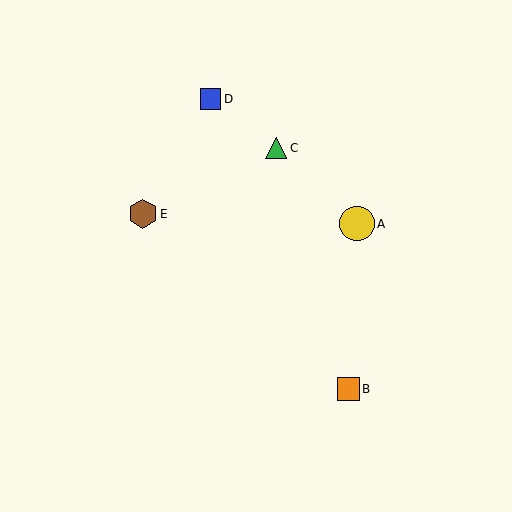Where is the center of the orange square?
The center of the orange square is at (348, 389).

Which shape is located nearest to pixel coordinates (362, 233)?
The yellow circle (labeled A) at (357, 224) is nearest to that location.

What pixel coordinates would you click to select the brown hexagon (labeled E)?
Click at (143, 214) to select the brown hexagon E.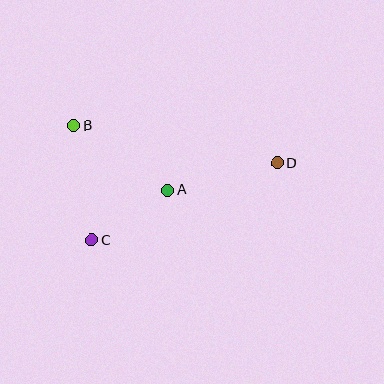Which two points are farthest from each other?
Points B and D are farthest from each other.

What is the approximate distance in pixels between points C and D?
The distance between C and D is approximately 201 pixels.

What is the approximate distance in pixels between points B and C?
The distance between B and C is approximately 116 pixels.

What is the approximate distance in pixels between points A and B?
The distance between A and B is approximately 114 pixels.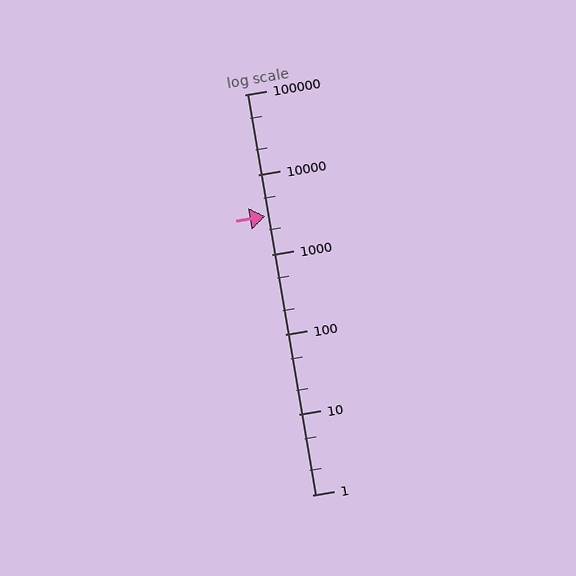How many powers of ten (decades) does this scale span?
The scale spans 5 decades, from 1 to 100000.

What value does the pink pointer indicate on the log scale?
The pointer indicates approximately 3000.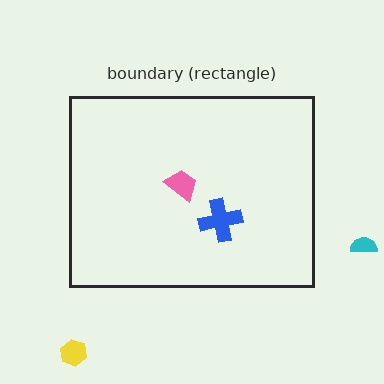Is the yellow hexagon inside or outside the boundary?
Outside.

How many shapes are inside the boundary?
2 inside, 2 outside.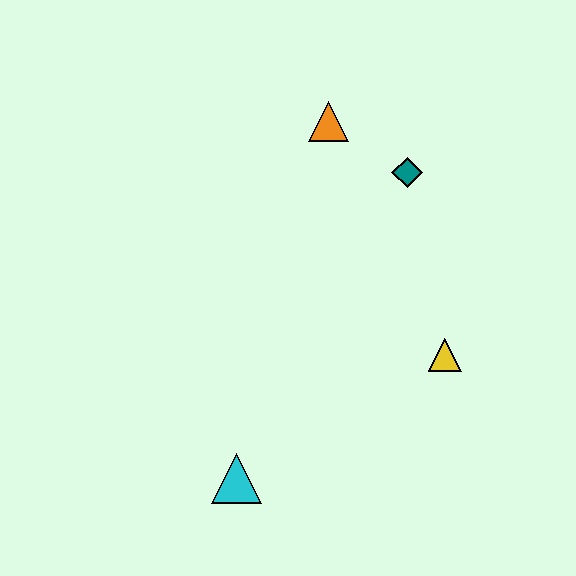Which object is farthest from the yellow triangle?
The orange triangle is farthest from the yellow triangle.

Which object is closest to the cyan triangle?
The yellow triangle is closest to the cyan triangle.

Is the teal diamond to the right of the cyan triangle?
Yes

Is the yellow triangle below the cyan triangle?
No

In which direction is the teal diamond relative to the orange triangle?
The teal diamond is to the right of the orange triangle.